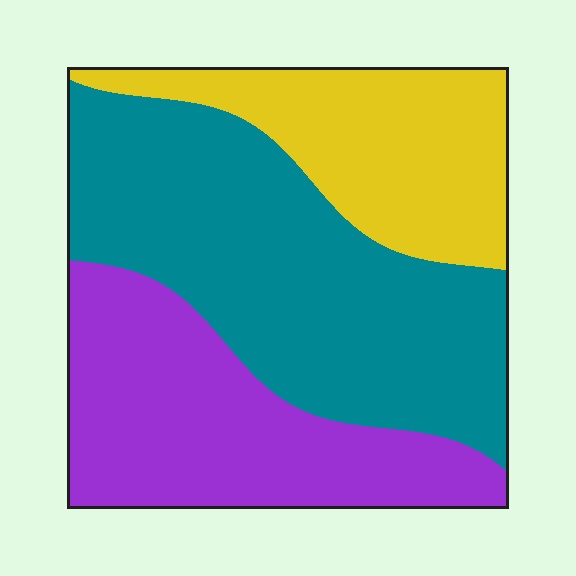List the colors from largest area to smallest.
From largest to smallest: teal, purple, yellow.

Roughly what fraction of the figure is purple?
Purple covers roughly 30% of the figure.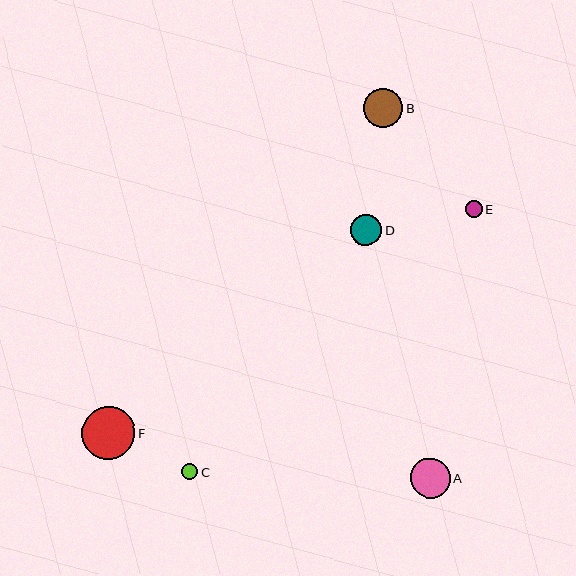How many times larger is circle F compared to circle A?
Circle F is approximately 1.3 times the size of circle A.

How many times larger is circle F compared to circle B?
Circle F is approximately 1.4 times the size of circle B.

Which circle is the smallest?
Circle C is the smallest with a size of approximately 16 pixels.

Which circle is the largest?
Circle F is the largest with a size of approximately 53 pixels.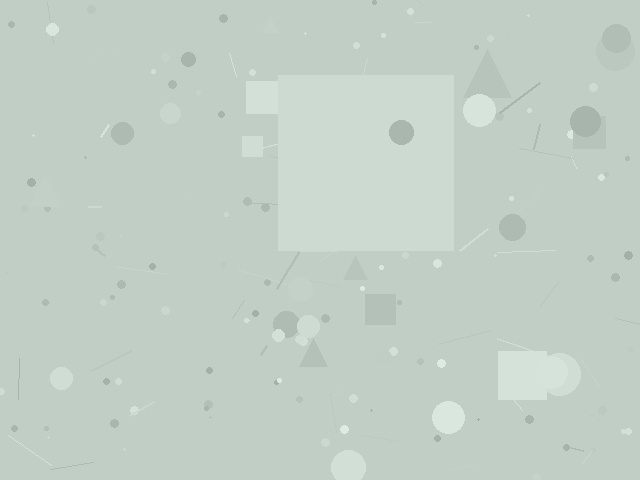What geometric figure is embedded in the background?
A square is embedded in the background.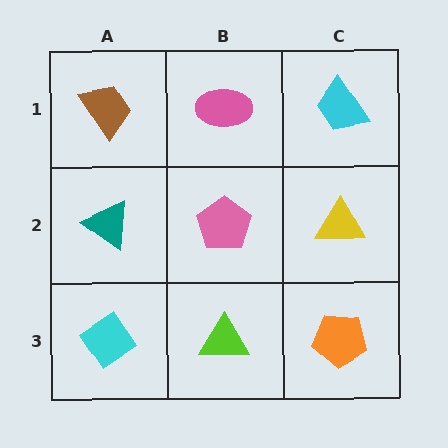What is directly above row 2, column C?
A cyan trapezoid.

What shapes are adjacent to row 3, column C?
A yellow triangle (row 2, column C), a lime triangle (row 3, column B).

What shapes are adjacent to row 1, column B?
A pink pentagon (row 2, column B), a brown trapezoid (row 1, column A), a cyan trapezoid (row 1, column C).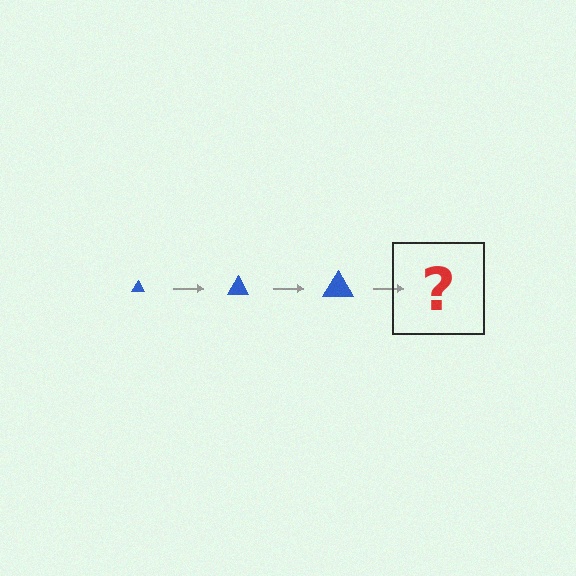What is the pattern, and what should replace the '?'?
The pattern is that the triangle gets progressively larger each step. The '?' should be a blue triangle, larger than the previous one.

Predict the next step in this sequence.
The next step is a blue triangle, larger than the previous one.